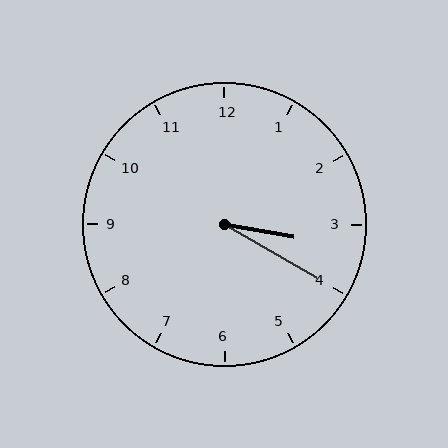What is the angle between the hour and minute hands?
Approximately 20 degrees.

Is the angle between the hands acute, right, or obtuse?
It is acute.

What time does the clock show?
3:20.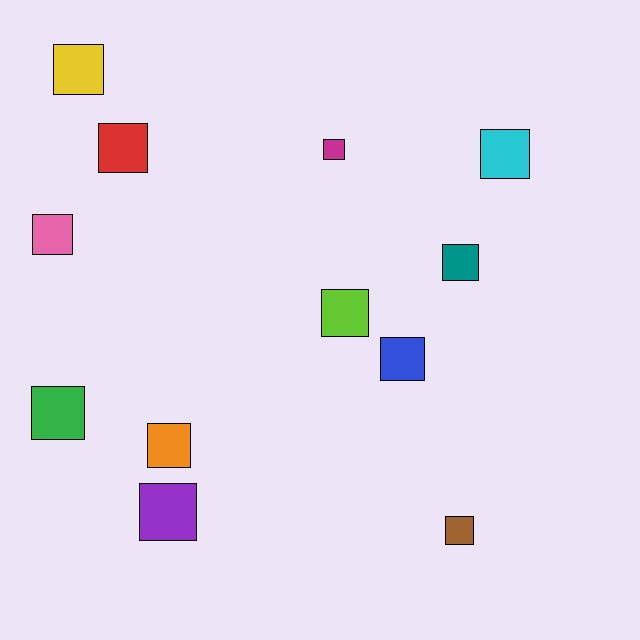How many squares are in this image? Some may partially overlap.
There are 12 squares.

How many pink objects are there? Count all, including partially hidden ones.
There is 1 pink object.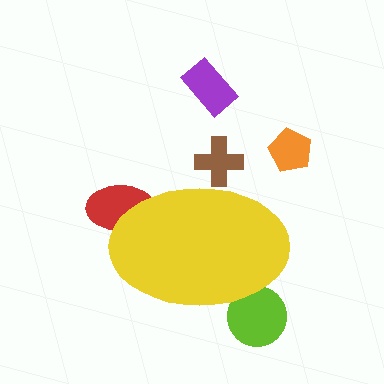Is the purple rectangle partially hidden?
No, the purple rectangle is fully visible.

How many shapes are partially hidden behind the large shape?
3 shapes are partially hidden.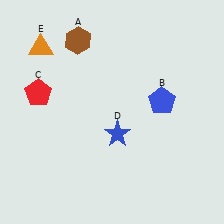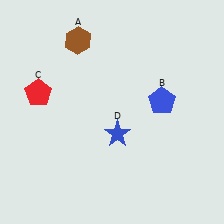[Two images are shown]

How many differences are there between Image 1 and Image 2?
There is 1 difference between the two images.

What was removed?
The orange triangle (E) was removed in Image 2.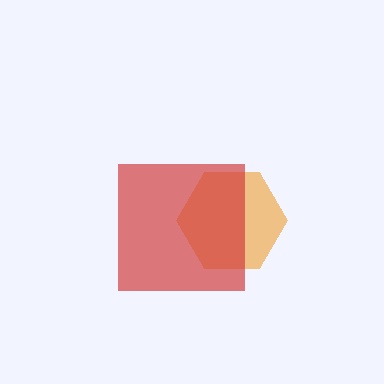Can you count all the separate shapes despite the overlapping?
Yes, there are 2 separate shapes.